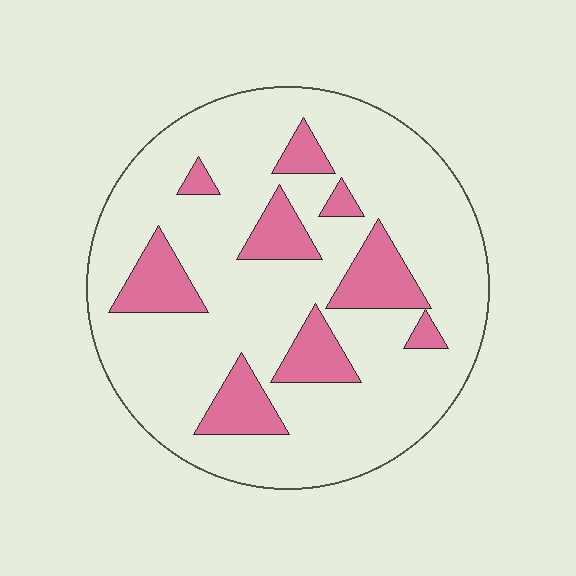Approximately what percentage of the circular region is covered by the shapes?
Approximately 20%.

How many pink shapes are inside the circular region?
9.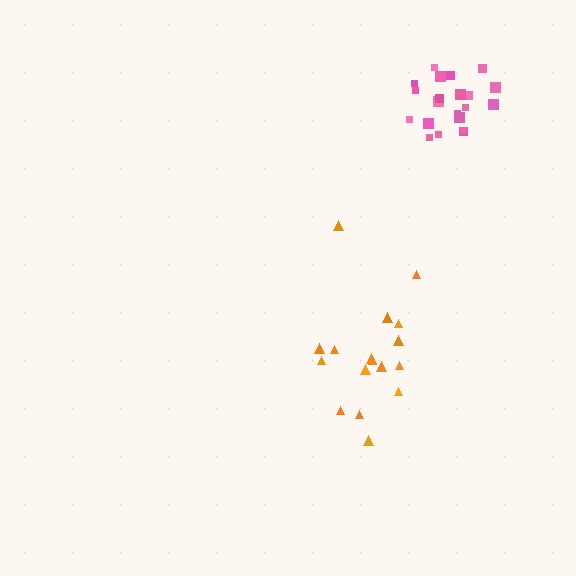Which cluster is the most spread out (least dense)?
Orange.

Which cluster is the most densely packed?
Pink.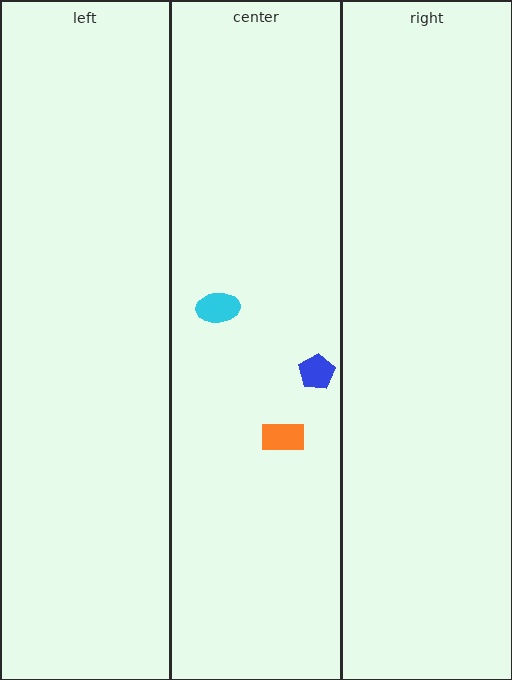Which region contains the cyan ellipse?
The center region.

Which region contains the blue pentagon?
The center region.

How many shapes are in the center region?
3.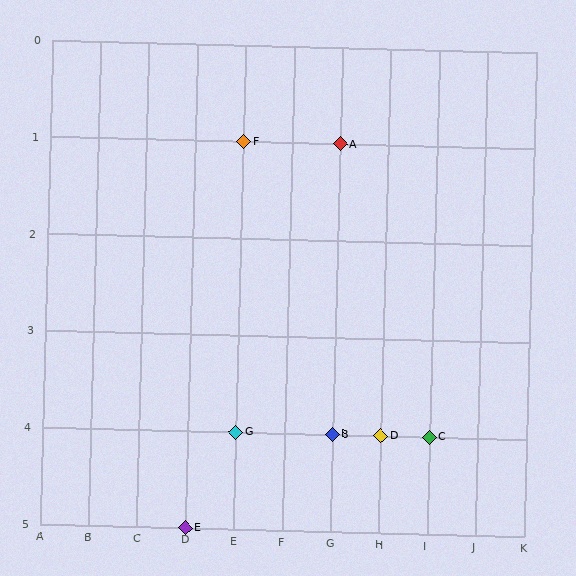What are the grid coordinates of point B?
Point B is at grid coordinates (G, 4).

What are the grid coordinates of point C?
Point C is at grid coordinates (I, 4).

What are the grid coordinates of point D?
Point D is at grid coordinates (H, 4).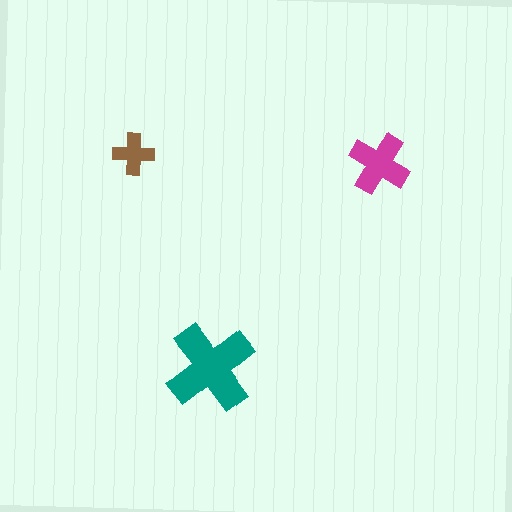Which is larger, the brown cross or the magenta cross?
The magenta one.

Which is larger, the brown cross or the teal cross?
The teal one.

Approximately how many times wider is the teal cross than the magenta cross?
About 1.5 times wider.